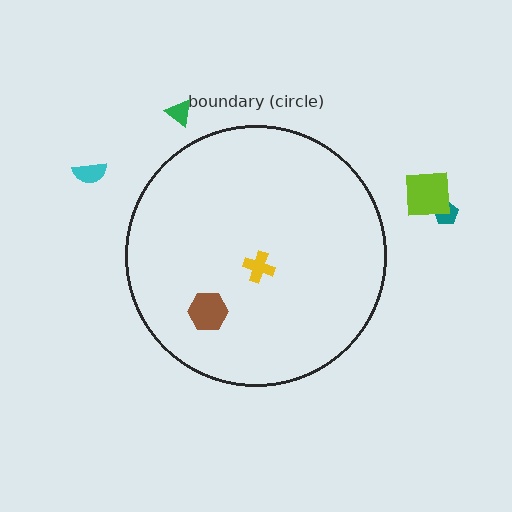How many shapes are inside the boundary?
2 inside, 4 outside.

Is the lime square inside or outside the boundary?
Outside.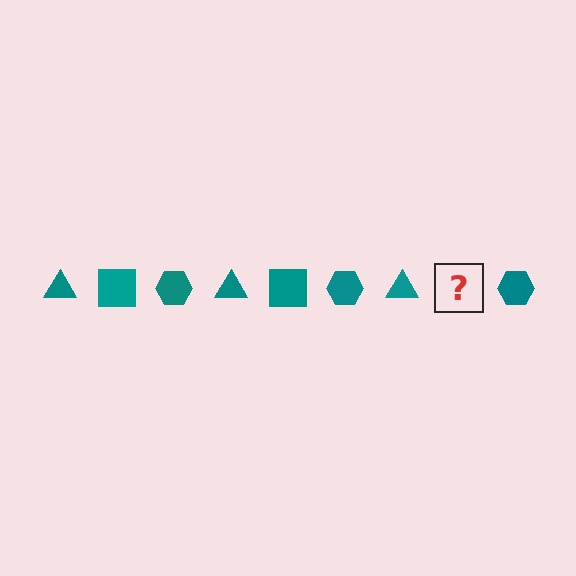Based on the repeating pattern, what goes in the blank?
The blank should be a teal square.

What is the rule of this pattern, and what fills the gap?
The rule is that the pattern cycles through triangle, square, hexagon shapes in teal. The gap should be filled with a teal square.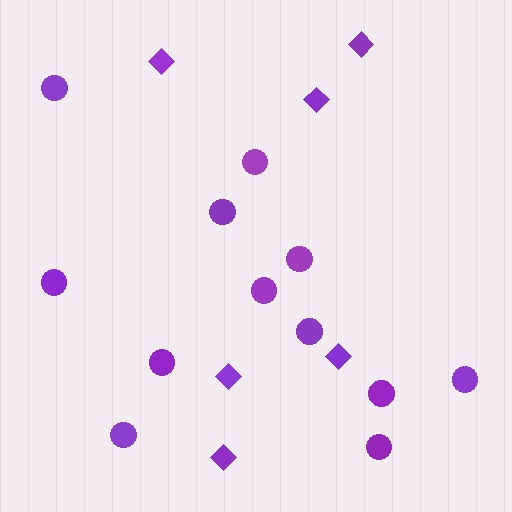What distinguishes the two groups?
There are 2 groups: one group of circles (12) and one group of diamonds (6).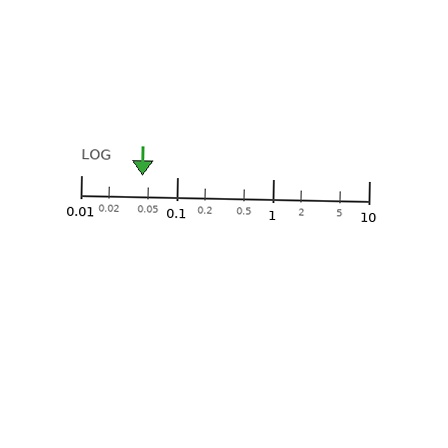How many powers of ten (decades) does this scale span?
The scale spans 3 decades, from 0.01 to 10.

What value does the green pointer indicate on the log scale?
The pointer indicates approximately 0.044.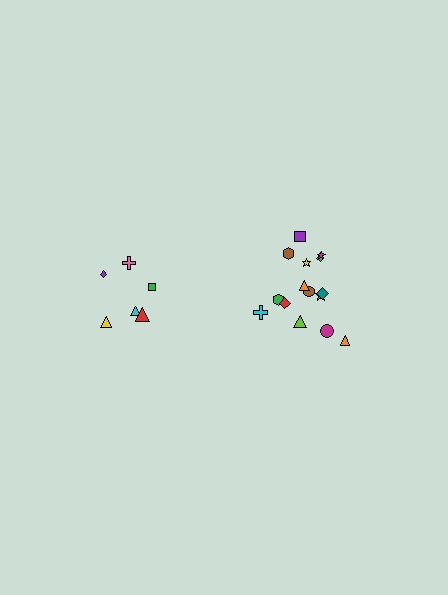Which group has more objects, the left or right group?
The right group.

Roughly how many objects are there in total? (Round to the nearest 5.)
Roughly 20 objects in total.